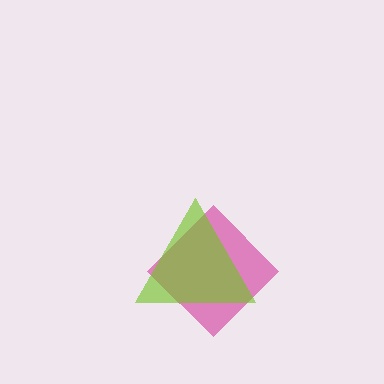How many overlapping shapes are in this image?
There are 2 overlapping shapes in the image.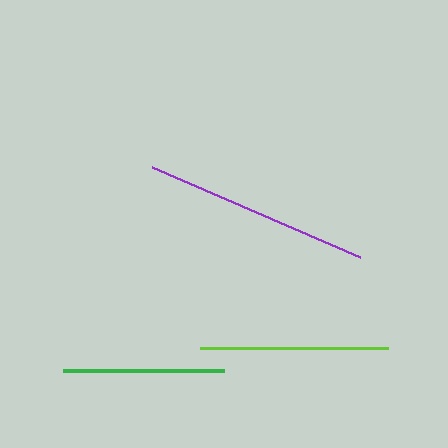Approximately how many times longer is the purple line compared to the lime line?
The purple line is approximately 1.2 times the length of the lime line.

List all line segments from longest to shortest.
From longest to shortest: purple, lime, green.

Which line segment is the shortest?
The green line is the shortest at approximately 160 pixels.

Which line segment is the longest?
The purple line is the longest at approximately 227 pixels.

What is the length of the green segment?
The green segment is approximately 160 pixels long.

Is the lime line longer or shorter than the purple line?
The purple line is longer than the lime line.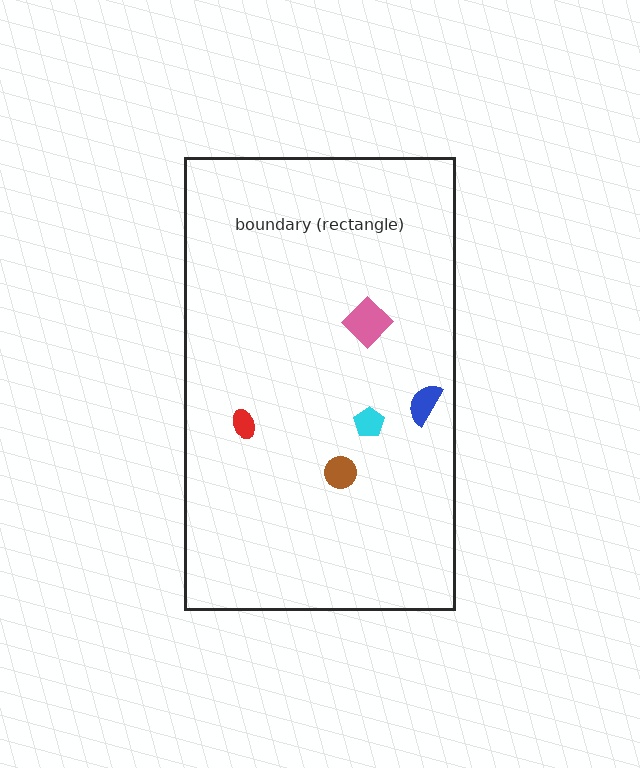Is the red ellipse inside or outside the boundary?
Inside.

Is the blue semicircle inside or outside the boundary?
Inside.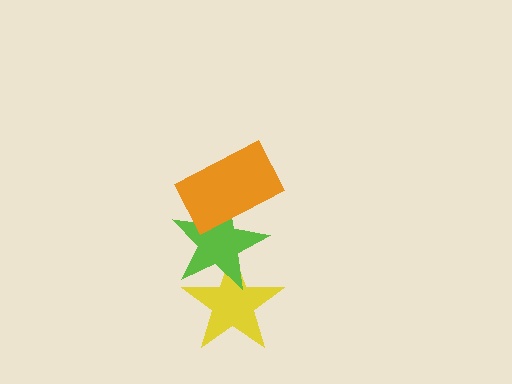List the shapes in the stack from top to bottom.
From top to bottom: the orange rectangle, the lime star, the yellow star.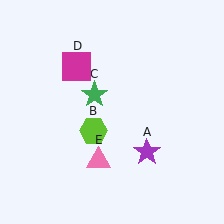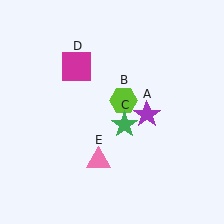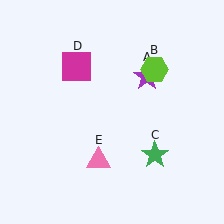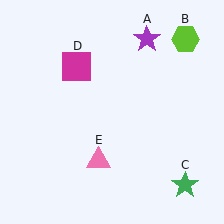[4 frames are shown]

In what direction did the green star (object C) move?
The green star (object C) moved down and to the right.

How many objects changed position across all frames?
3 objects changed position: purple star (object A), lime hexagon (object B), green star (object C).